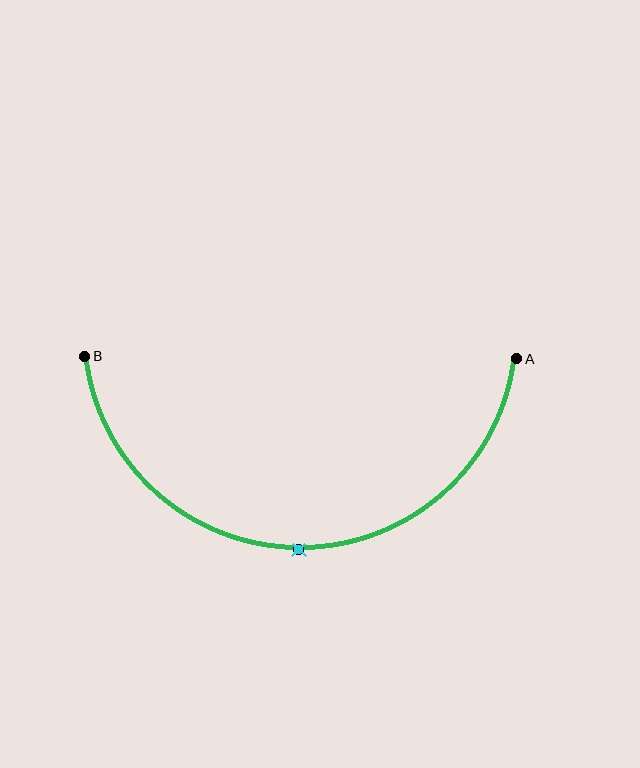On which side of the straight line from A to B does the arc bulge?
The arc bulges below the straight line connecting A and B.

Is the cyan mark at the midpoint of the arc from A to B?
Yes. The cyan mark lies on the arc at equal arc-length from both A and B — it is the arc midpoint.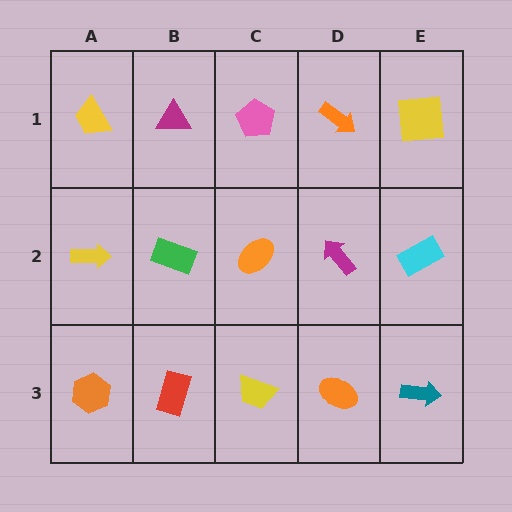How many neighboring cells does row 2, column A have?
3.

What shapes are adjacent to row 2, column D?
An orange arrow (row 1, column D), an orange ellipse (row 3, column D), an orange ellipse (row 2, column C), a cyan rectangle (row 2, column E).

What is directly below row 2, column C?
A yellow trapezoid.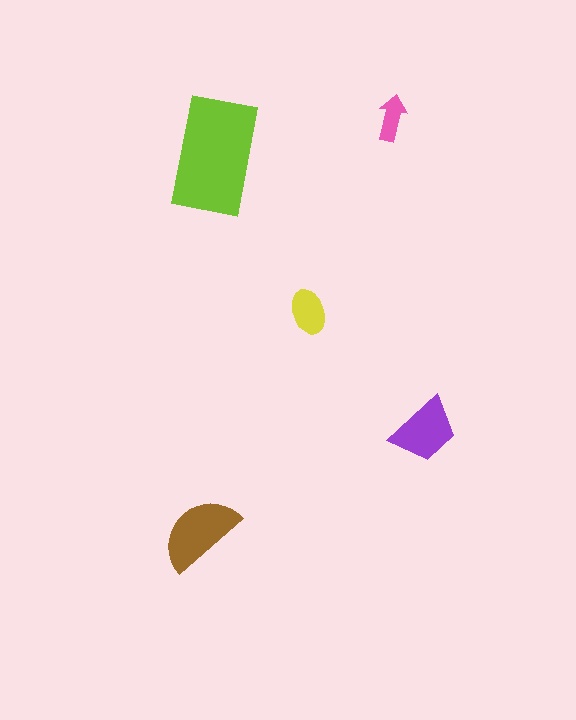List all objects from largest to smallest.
The lime rectangle, the brown semicircle, the purple trapezoid, the yellow ellipse, the pink arrow.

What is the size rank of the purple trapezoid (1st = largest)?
3rd.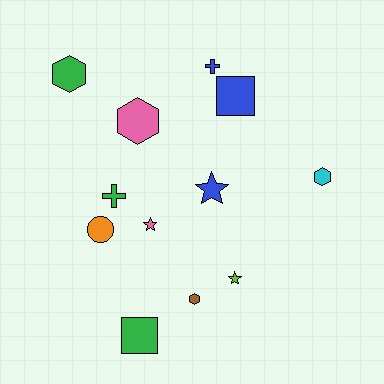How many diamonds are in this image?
There are no diamonds.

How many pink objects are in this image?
There are 2 pink objects.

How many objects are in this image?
There are 12 objects.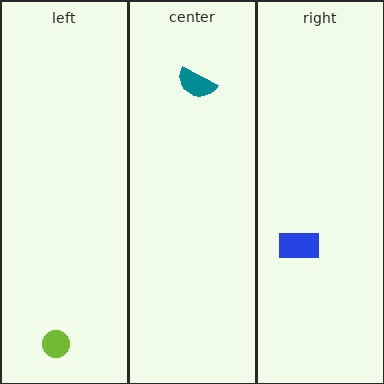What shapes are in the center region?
The teal semicircle.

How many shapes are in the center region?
1.